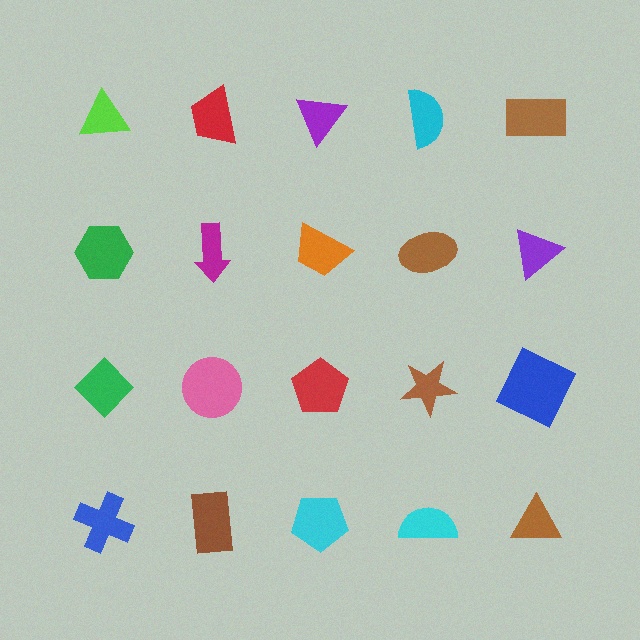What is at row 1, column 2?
A red trapezoid.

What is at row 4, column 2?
A brown rectangle.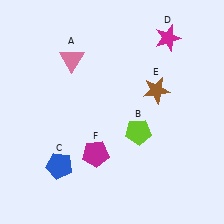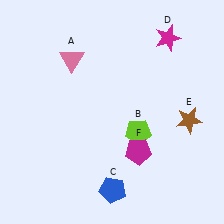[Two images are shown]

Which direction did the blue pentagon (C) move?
The blue pentagon (C) moved right.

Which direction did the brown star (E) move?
The brown star (E) moved right.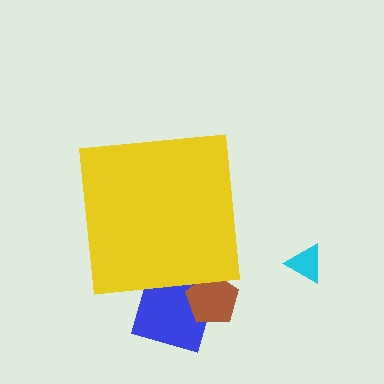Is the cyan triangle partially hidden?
No, the cyan triangle is fully visible.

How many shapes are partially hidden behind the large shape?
2 shapes are partially hidden.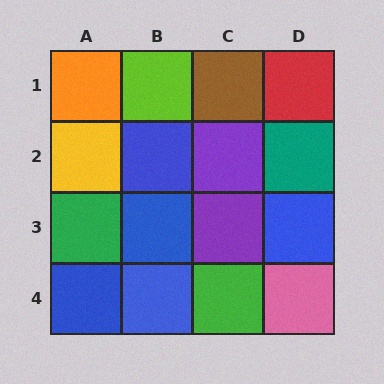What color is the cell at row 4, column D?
Pink.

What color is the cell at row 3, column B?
Blue.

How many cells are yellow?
1 cell is yellow.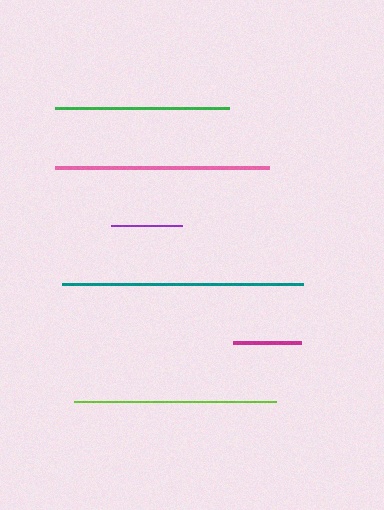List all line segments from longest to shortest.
From longest to shortest: teal, pink, lime, green, purple, magenta.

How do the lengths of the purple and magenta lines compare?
The purple and magenta lines are approximately the same length.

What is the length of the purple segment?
The purple segment is approximately 71 pixels long.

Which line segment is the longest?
The teal line is the longest at approximately 242 pixels.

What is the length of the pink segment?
The pink segment is approximately 214 pixels long.